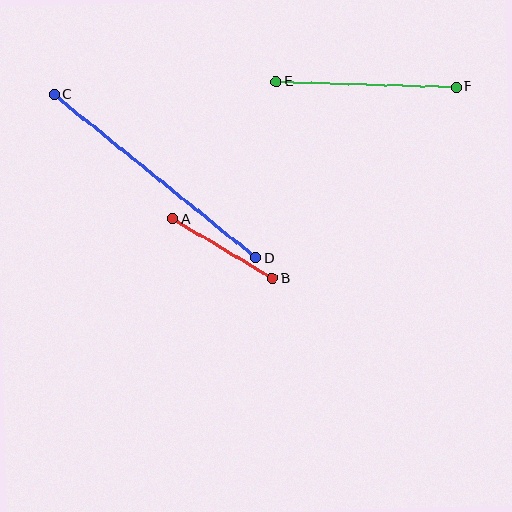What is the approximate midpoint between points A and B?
The midpoint is at approximately (222, 249) pixels.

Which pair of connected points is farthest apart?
Points C and D are farthest apart.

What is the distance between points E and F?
The distance is approximately 179 pixels.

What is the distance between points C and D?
The distance is approximately 260 pixels.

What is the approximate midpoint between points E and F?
The midpoint is at approximately (366, 84) pixels.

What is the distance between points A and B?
The distance is approximately 116 pixels.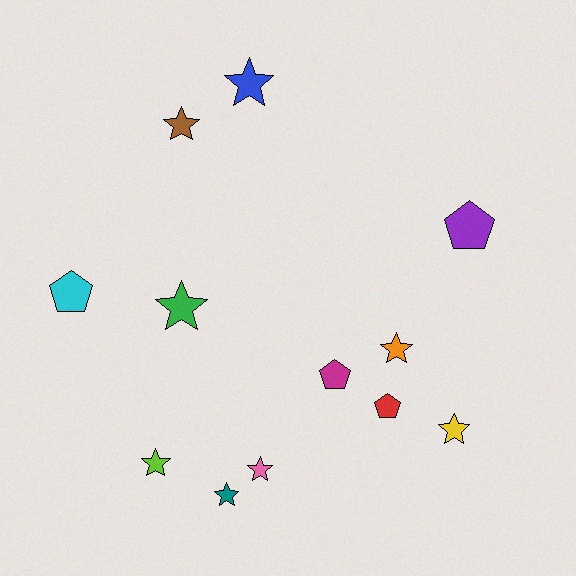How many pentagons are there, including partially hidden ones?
There are 4 pentagons.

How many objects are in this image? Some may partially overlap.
There are 12 objects.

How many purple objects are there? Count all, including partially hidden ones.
There is 1 purple object.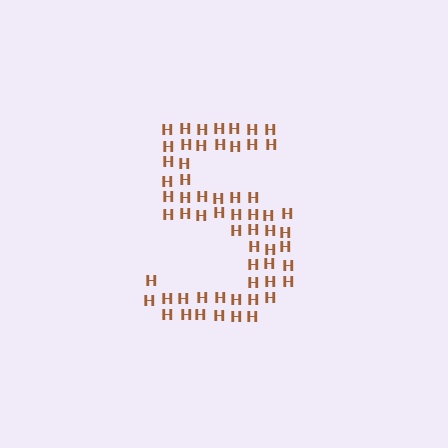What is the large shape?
The large shape is the digit 5.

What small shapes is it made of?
It is made of small letter H's.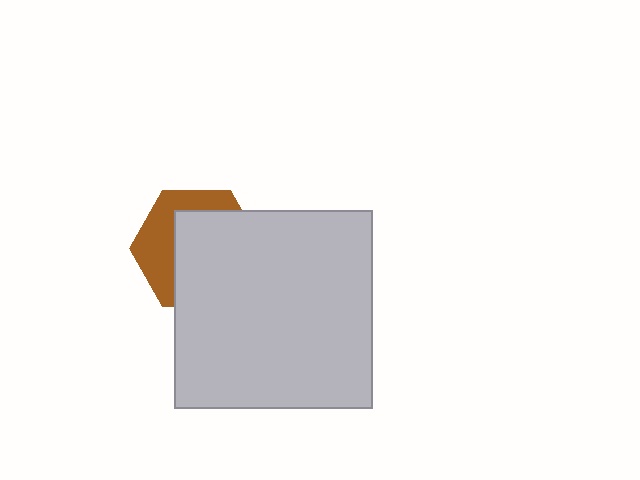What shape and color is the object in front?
The object in front is a light gray square.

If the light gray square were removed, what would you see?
You would see the complete brown hexagon.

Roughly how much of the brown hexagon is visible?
A small part of it is visible (roughly 38%).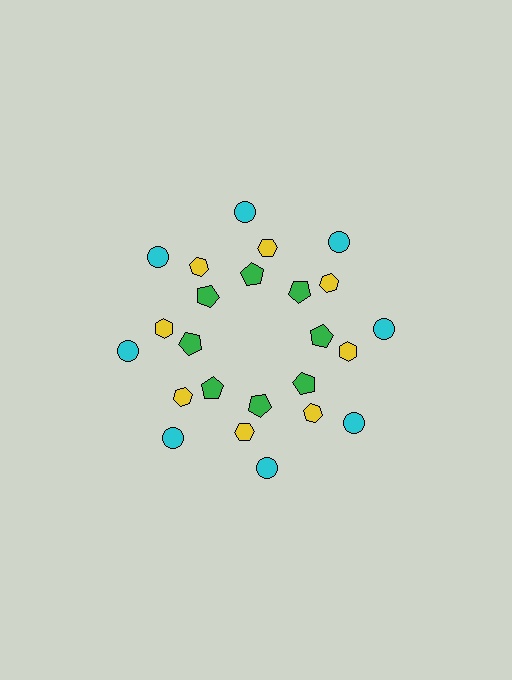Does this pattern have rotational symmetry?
Yes, this pattern has 8-fold rotational symmetry. It looks the same after rotating 45 degrees around the center.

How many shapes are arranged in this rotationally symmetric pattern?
There are 24 shapes, arranged in 8 groups of 3.